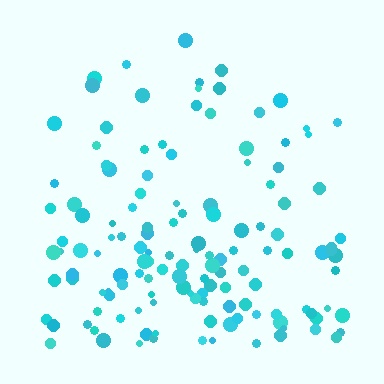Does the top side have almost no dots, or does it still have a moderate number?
Still a moderate number, just noticeably fewer than the bottom.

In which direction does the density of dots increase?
From top to bottom, with the bottom side densest.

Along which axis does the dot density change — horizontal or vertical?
Vertical.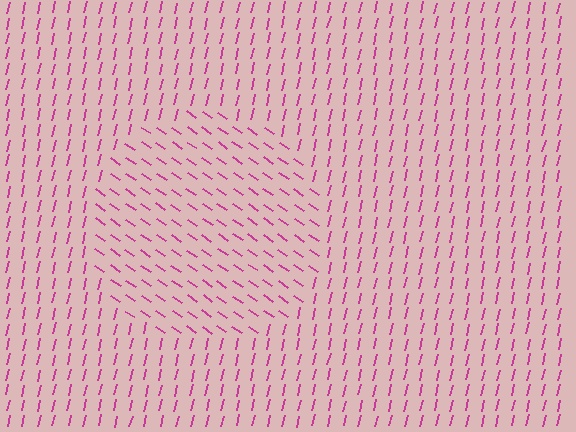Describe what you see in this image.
The image is filled with small magenta line segments. A circle region in the image has lines oriented differently from the surrounding lines, creating a visible texture boundary.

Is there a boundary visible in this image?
Yes, there is a texture boundary formed by a change in line orientation.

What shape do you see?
I see a circle.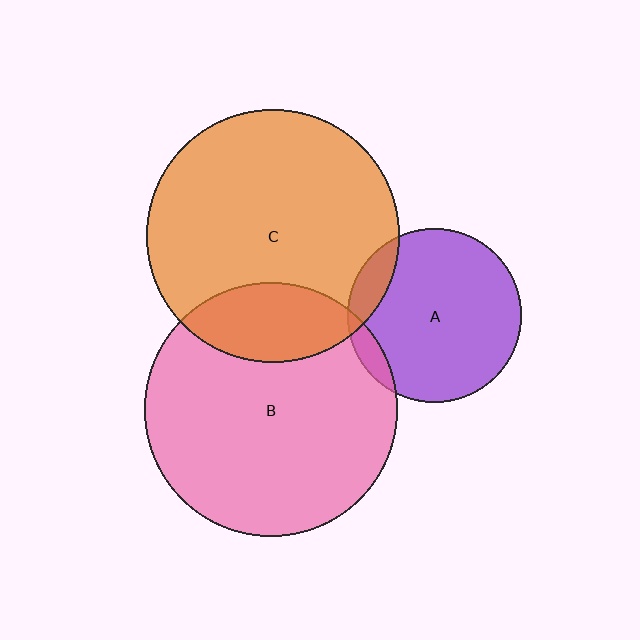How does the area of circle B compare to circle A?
Approximately 2.1 times.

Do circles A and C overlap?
Yes.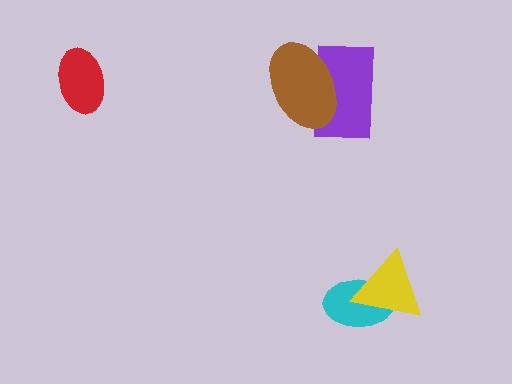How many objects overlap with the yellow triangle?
1 object overlaps with the yellow triangle.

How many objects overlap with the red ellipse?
0 objects overlap with the red ellipse.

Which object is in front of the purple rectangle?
The brown ellipse is in front of the purple rectangle.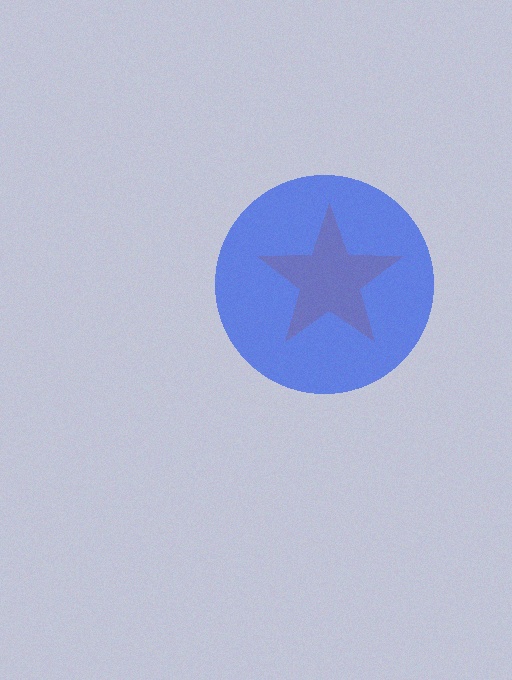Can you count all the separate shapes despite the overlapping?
Yes, there are 2 separate shapes.